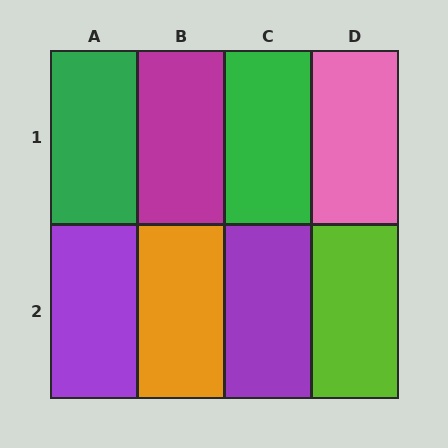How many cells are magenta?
1 cell is magenta.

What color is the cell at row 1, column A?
Green.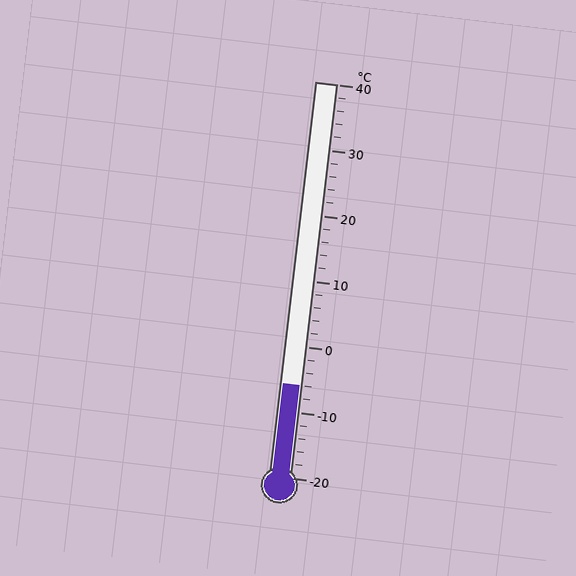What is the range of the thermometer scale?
The thermometer scale ranges from -20°C to 40°C.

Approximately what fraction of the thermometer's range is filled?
The thermometer is filled to approximately 25% of its range.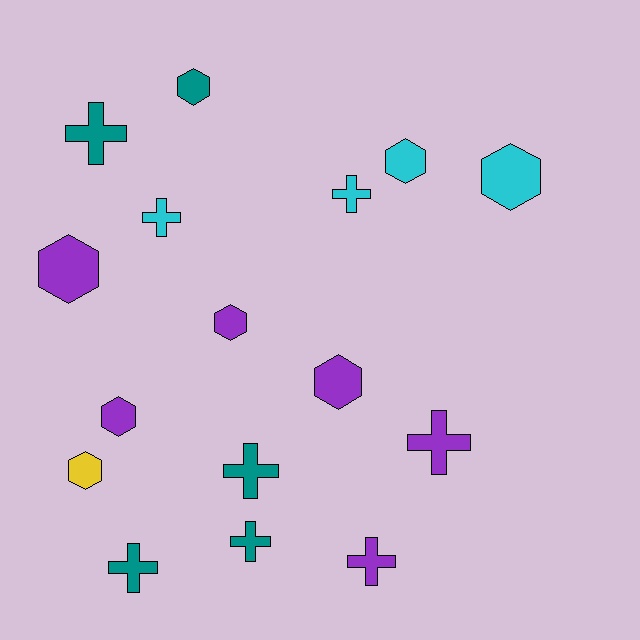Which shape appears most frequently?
Cross, with 8 objects.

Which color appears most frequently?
Purple, with 6 objects.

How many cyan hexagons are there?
There are 2 cyan hexagons.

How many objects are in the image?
There are 16 objects.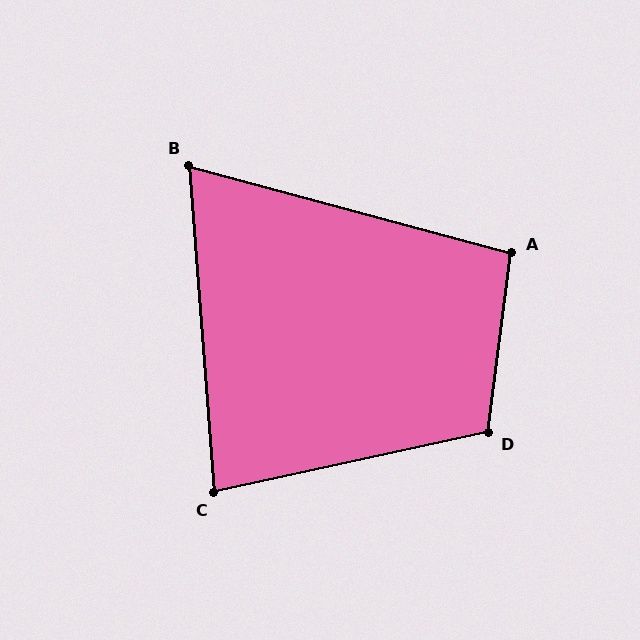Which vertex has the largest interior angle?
D, at approximately 109 degrees.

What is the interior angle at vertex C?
Approximately 82 degrees (acute).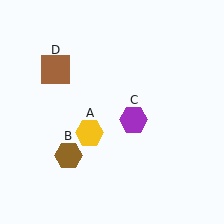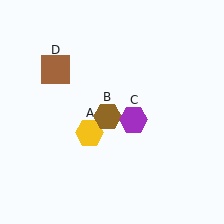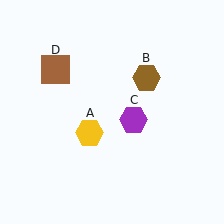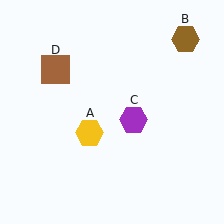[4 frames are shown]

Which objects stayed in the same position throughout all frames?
Yellow hexagon (object A) and purple hexagon (object C) and brown square (object D) remained stationary.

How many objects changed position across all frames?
1 object changed position: brown hexagon (object B).